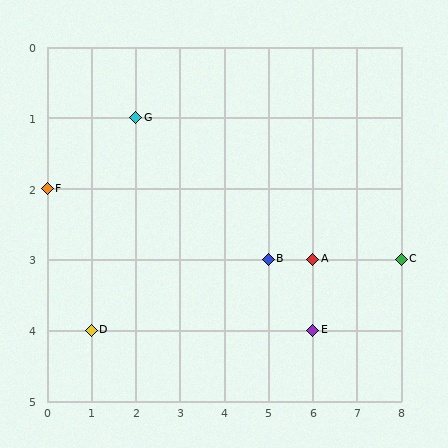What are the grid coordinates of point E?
Point E is at grid coordinates (6, 4).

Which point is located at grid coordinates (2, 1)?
Point G is at (2, 1).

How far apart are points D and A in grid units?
Points D and A are 5 columns and 1 row apart (about 5.1 grid units diagonally).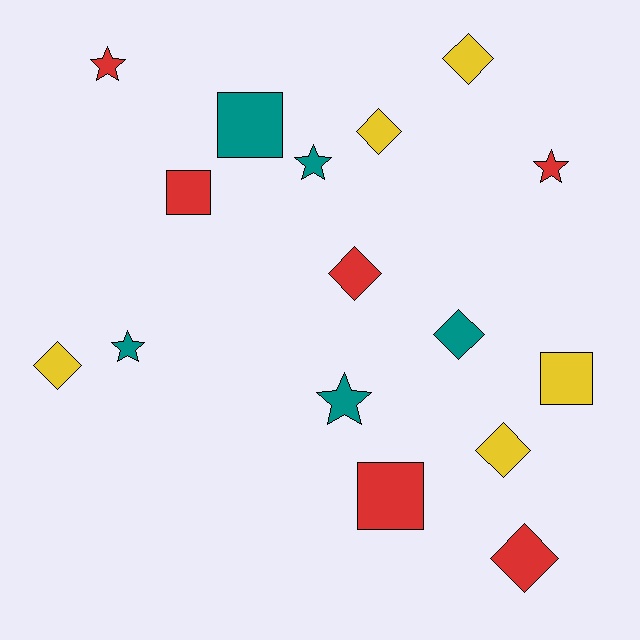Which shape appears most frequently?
Diamond, with 7 objects.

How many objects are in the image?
There are 16 objects.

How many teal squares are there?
There is 1 teal square.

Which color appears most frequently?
Red, with 6 objects.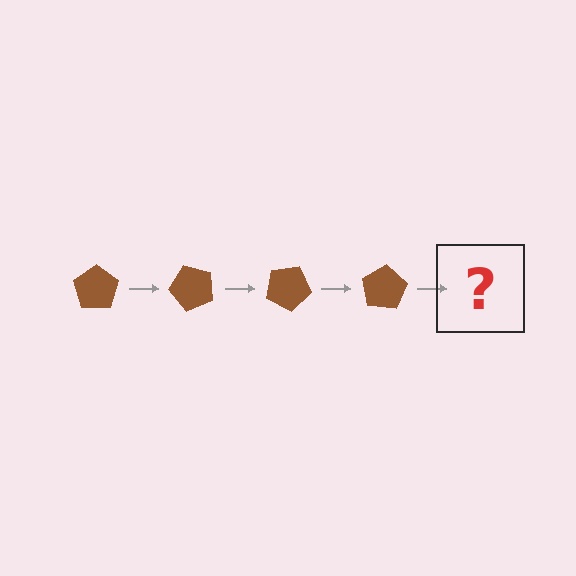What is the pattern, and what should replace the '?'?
The pattern is that the pentagon rotates 50 degrees each step. The '?' should be a brown pentagon rotated 200 degrees.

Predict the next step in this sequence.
The next step is a brown pentagon rotated 200 degrees.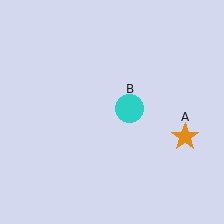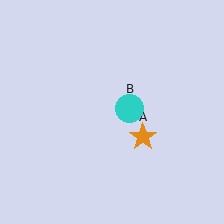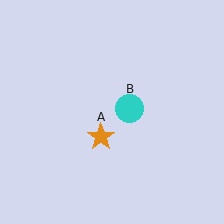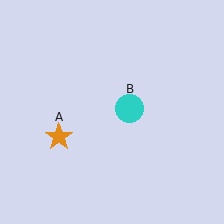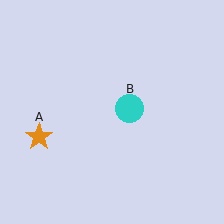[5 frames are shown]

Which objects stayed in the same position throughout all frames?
Cyan circle (object B) remained stationary.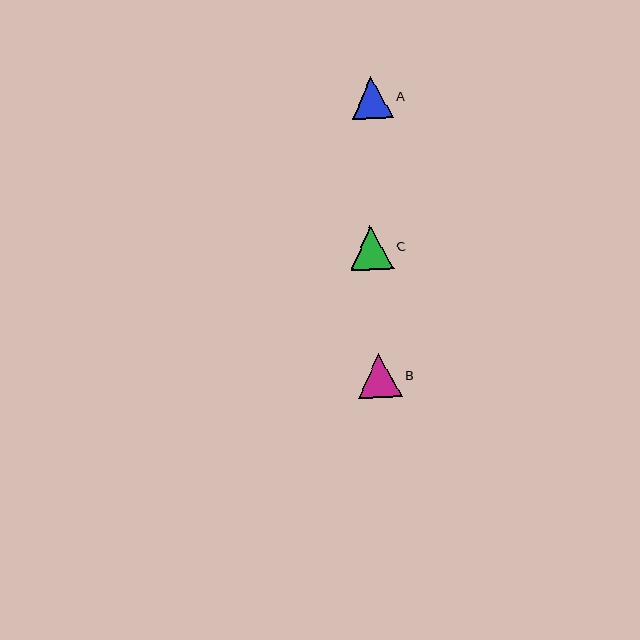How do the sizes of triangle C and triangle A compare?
Triangle C and triangle A are approximately the same size.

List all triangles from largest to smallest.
From largest to smallest: B, C, A.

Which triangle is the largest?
Triangle B is the largest with a size of approximately 44 pixels.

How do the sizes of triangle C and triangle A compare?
Triangle C and triangle A are approximately the same size.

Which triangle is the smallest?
Triangle A is the smallest with a size of approximately 42 pixels.